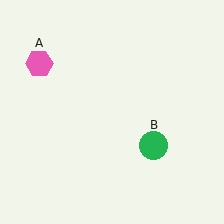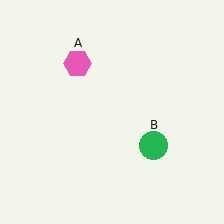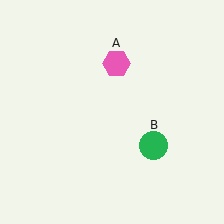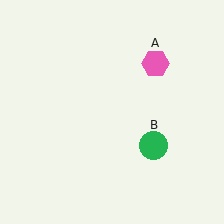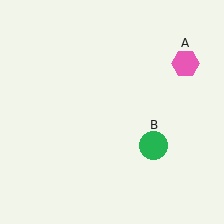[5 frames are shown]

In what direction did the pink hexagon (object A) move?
The pink hexagon (object A) moved right.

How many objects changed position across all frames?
1 object changed position: pink hexagon (object A).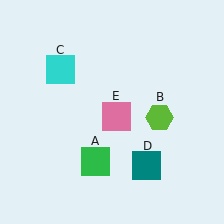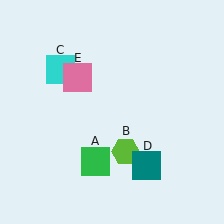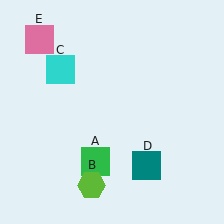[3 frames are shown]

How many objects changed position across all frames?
2 objects changed position: lime hexagon (object B), pink square (object E).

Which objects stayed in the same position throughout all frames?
Green square (object A) and cyan square (object C) and teal square (object D) remained stationary.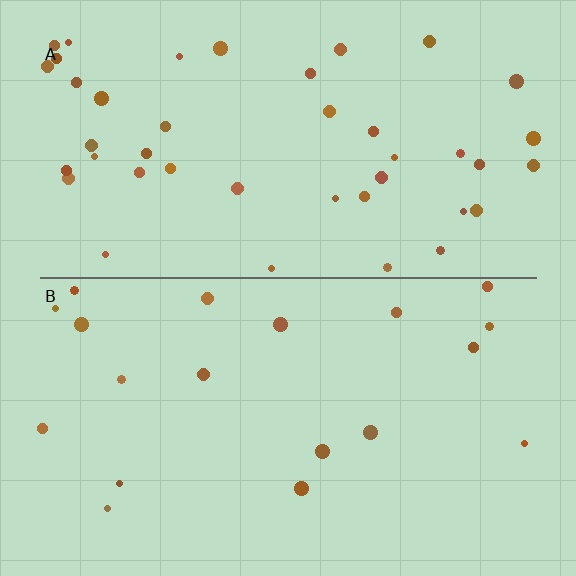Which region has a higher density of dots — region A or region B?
A (the top).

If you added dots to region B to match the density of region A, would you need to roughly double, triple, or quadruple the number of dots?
Approximately double.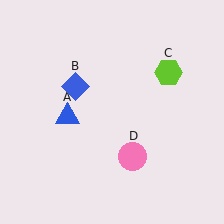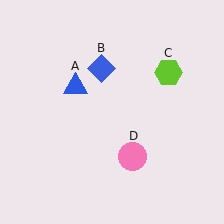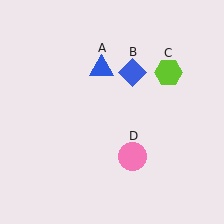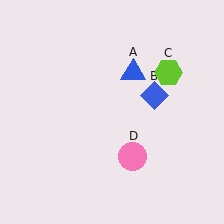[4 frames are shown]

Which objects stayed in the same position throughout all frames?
Lime hexagon (object C) and pink circle (object D) remained stationary.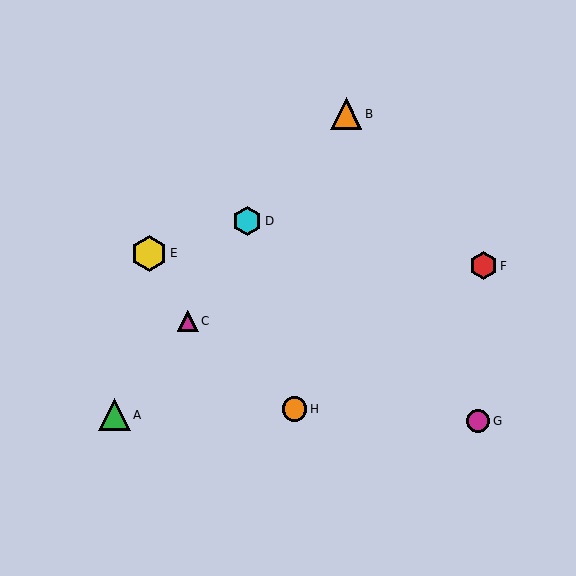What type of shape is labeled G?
Shape G is a magenta circle.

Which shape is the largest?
The yellow hexagon (labeled E) is the largest.